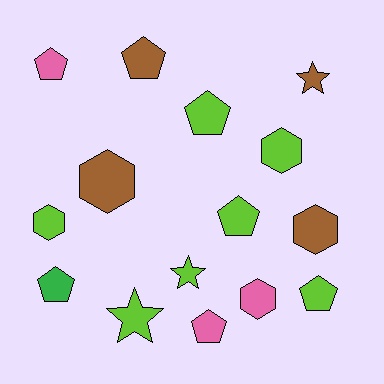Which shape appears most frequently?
Pentagon, with 7 objects.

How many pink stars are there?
There are no pink stars.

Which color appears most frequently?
Lime, with 7 objects.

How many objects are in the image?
There are 15 objects.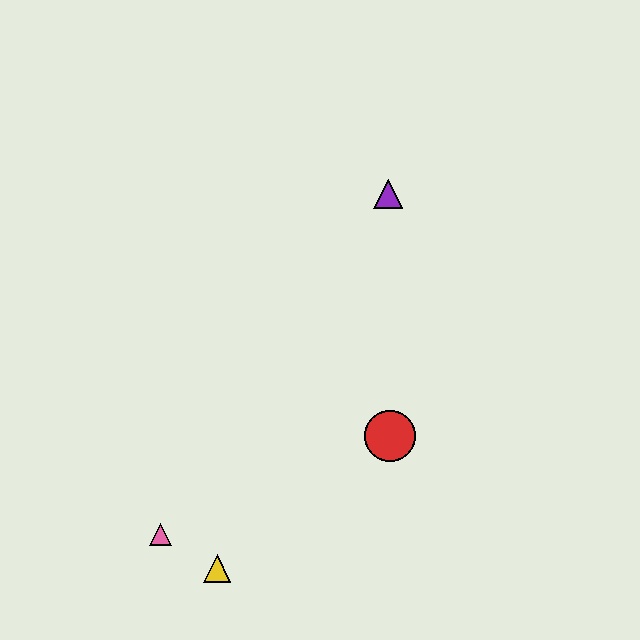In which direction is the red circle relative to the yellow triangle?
The red circle is to the right of the yellow triangle.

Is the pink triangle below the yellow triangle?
No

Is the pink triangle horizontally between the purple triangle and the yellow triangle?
No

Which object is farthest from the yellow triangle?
The purple triangle is farthest from the yellow triangle.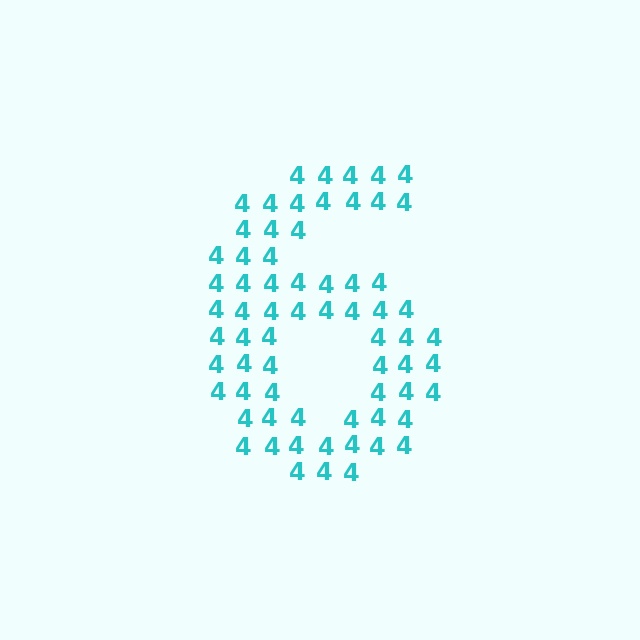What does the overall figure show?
The overall figure shows the digit 6.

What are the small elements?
The small elements are digit 4's.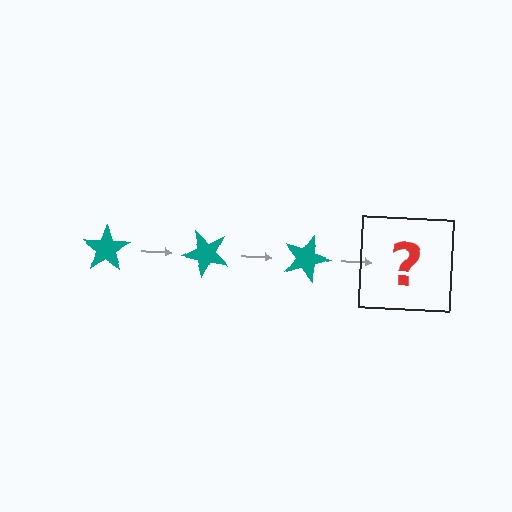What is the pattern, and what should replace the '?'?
The pattern is that the star rotates 45 degrees each step. The '?' should be a teal star rotated 135 degrees.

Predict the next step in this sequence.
The next step is a teal star rotated 135 degrees.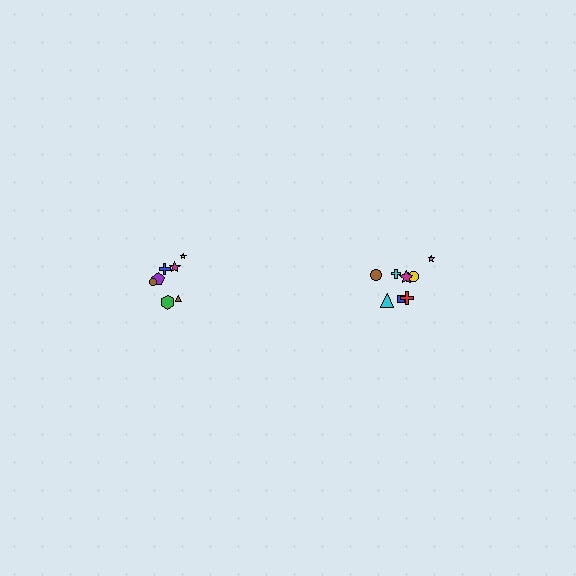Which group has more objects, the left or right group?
The right group.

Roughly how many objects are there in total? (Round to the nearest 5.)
Roughly 15 objects in total.